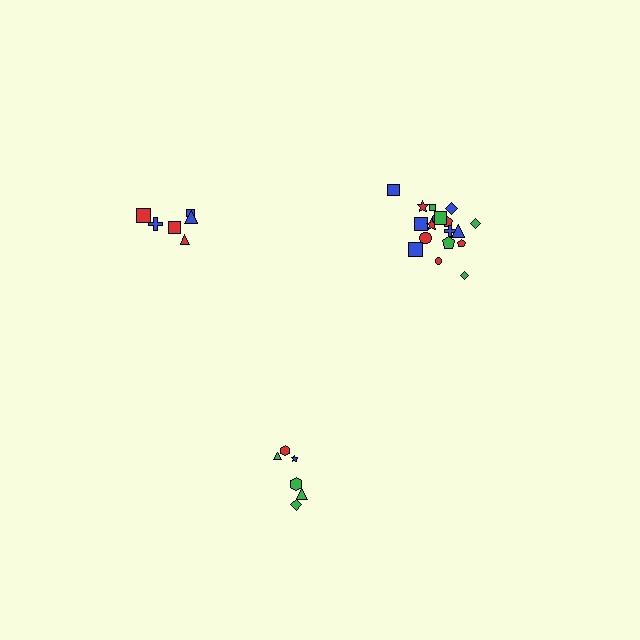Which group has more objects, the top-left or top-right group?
The top-right group.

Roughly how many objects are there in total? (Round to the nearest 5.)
Roughly 30 objects in total.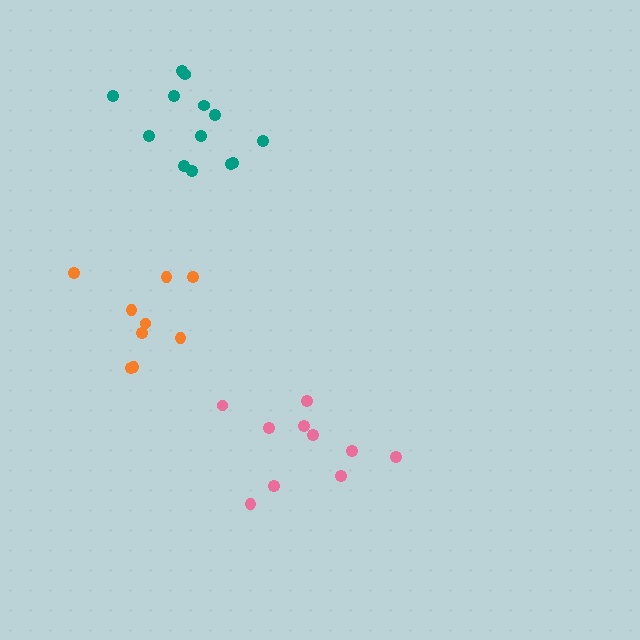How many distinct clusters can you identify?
There are 3 distinct clusters.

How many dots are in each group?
Group 1: 10 dots, Group 2: 9 dots, Group 3: 13 dots (32 total).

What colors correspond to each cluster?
The clusters are colored: pink, orange, teal.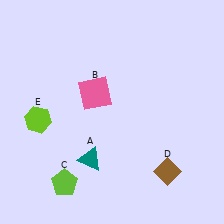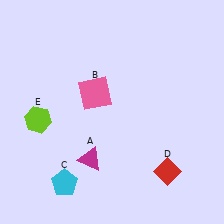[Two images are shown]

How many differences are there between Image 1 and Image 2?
There are 3 differences between the two images.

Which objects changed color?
A changed from teal to magenta. C changed from lime to cyan. D changed from brown to red.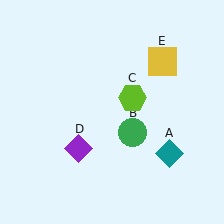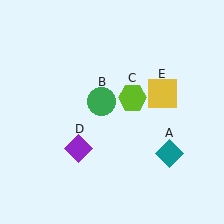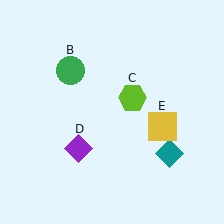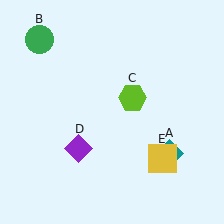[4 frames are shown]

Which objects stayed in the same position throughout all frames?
Teal diamond (object A) and lime hexagon (object C) and purple diamond (object D) remained stationary.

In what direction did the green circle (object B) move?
The green circle (object B) moved up and to the left.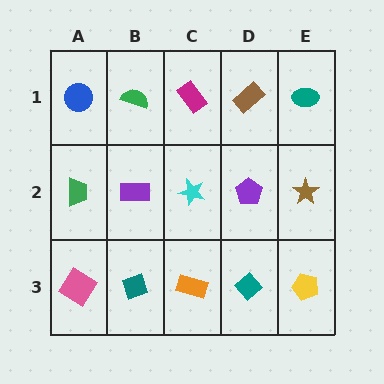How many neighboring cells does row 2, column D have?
4.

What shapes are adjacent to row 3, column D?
A purple pentagon (row 2, column D), an orange rectangle (row 3, column C), a yellow pentagon (row 3, column E).